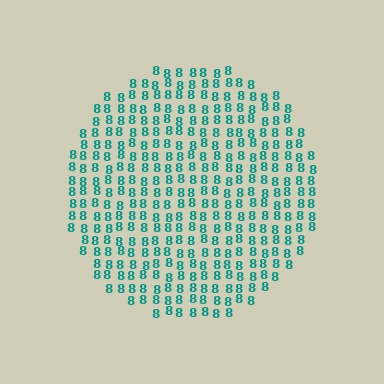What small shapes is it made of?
It is made of small digit 8's.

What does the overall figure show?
The overall figure shows a circle.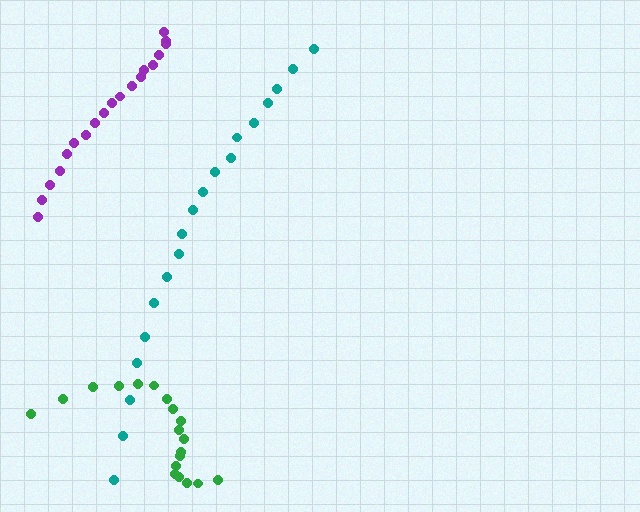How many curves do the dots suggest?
There are 3 distinct paths.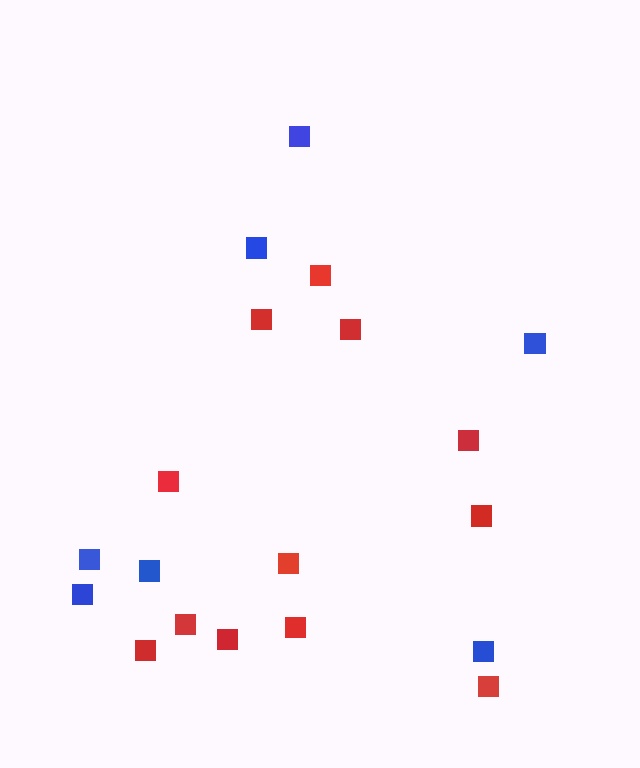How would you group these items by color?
There are 2 groups: one group of red squares (12) and one group of blue squares (7).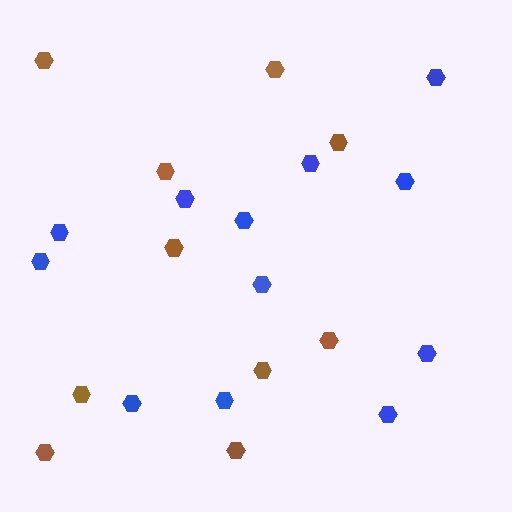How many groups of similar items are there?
There are 2 groups: one group of brown hexagons (10) and one group of blue hexagons (12).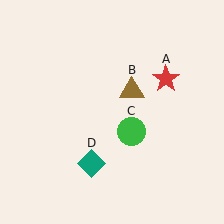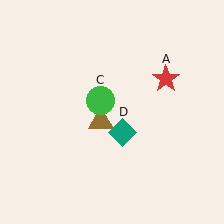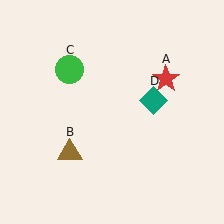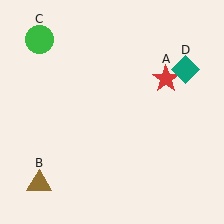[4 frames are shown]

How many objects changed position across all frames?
3 objects changed position: brown triangle (object B), green circle (object C), teal diamond (object D).